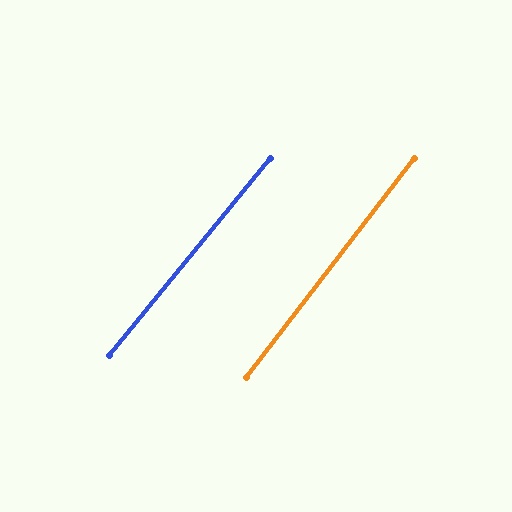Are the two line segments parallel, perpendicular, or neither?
Parallel — their directions differ by only 1.7°.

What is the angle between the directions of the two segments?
Approximately 2 degrees.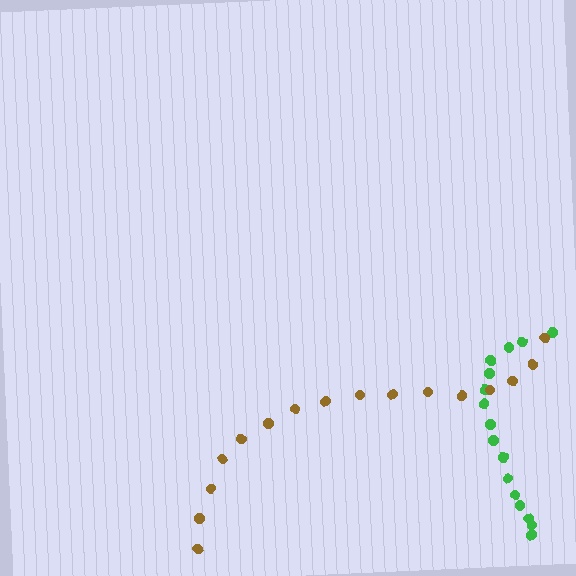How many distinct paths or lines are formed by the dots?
There are 2 distinct paths.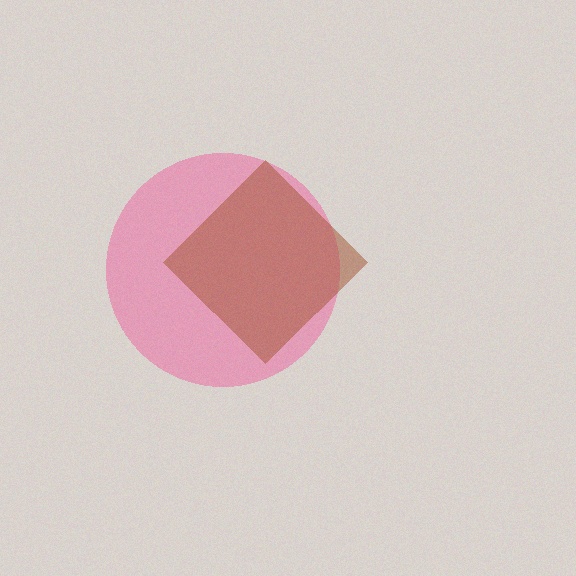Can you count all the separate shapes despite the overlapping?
Yes, there are 2 separate shapes.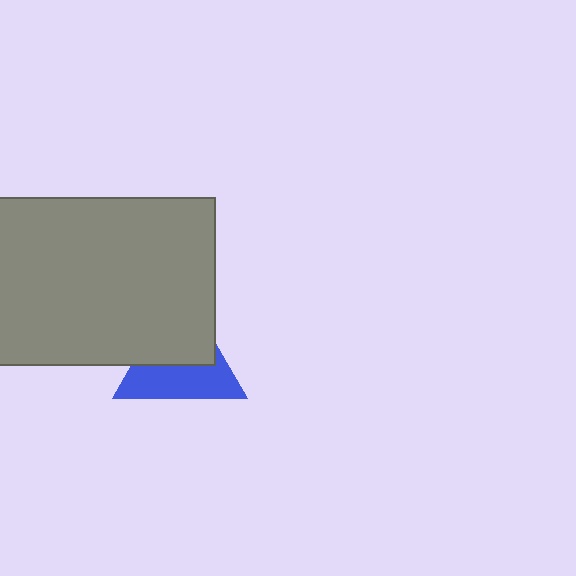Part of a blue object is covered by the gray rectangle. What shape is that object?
It is a triangle.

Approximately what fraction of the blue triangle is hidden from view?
Roughly 49% of the blue triangle is hidden behind the gray rectangle.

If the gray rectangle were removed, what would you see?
You would see the complete blue triangle.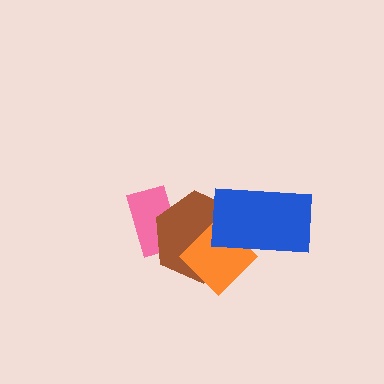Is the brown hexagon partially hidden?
Yes, it is partially covered by another shape.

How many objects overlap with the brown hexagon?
3 objects overlap with the brown hexagon.